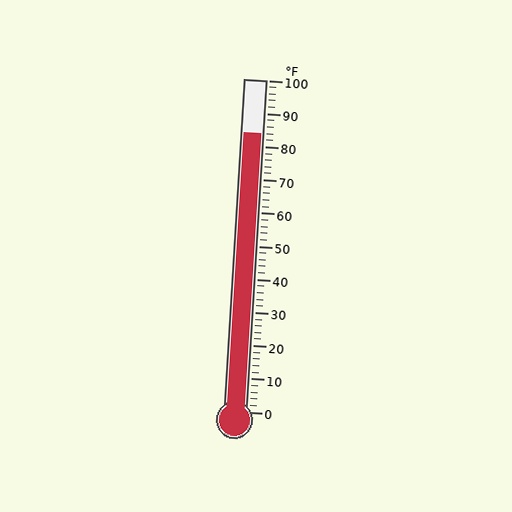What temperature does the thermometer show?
The thermometer shows approximately 84°F.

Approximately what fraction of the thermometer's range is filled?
The thermometer is filled to approximately 85% of its range.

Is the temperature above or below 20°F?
The temperature is above 20°F.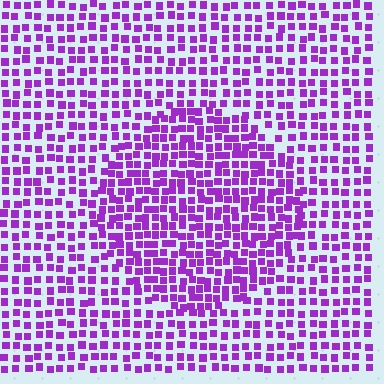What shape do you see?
I see a circle.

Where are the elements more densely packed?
The elements are more densely packed inside the circle boundary.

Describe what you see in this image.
The image contains small purple elements arranged at two different densities. A circle-shaped region is visible where the elements are more densely packed than the surrounding area.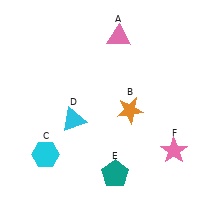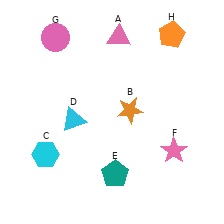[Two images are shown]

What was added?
A pink circle (G), an orange pentagon (H) were added in Image 2.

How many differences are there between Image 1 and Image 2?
There are 2 differences between the two images.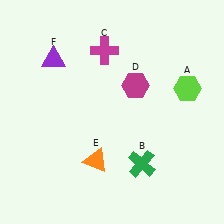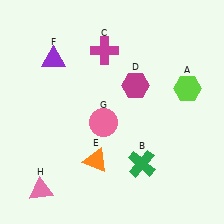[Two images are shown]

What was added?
A pink circle (G), a pink triangle (H) were added in Image 2.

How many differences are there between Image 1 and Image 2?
There are 2 differences between the two images.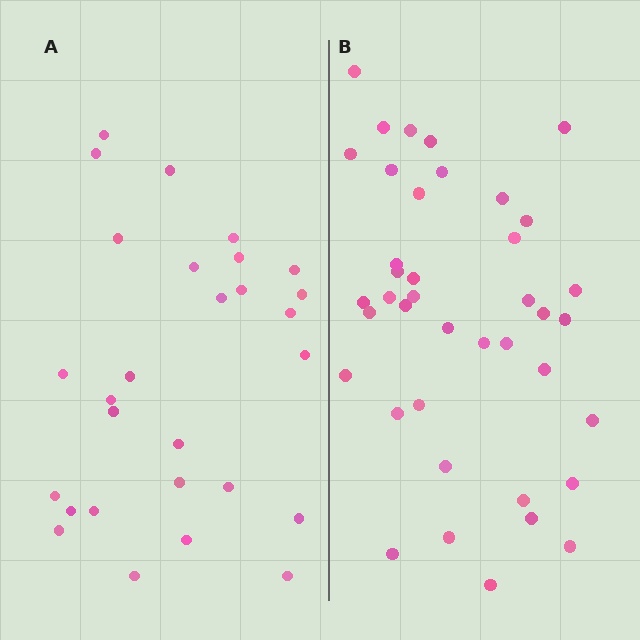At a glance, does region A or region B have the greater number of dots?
Region B (the right region) has more dots.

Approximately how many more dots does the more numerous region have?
Region B has roughly 12 or so more dots than region A.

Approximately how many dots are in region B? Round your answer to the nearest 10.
About 40 dots.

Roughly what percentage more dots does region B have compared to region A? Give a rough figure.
About 45% more.